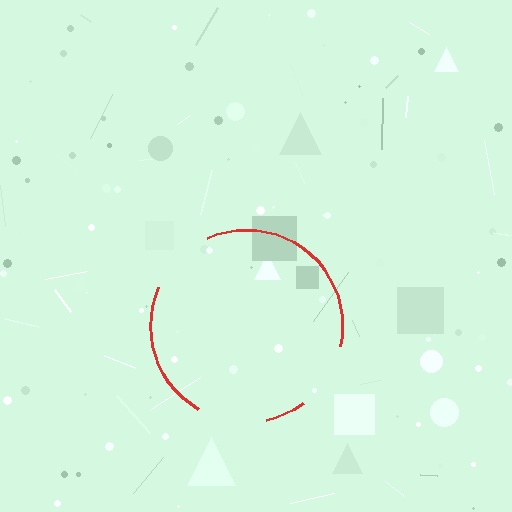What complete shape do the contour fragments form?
The contour fragments form a circle.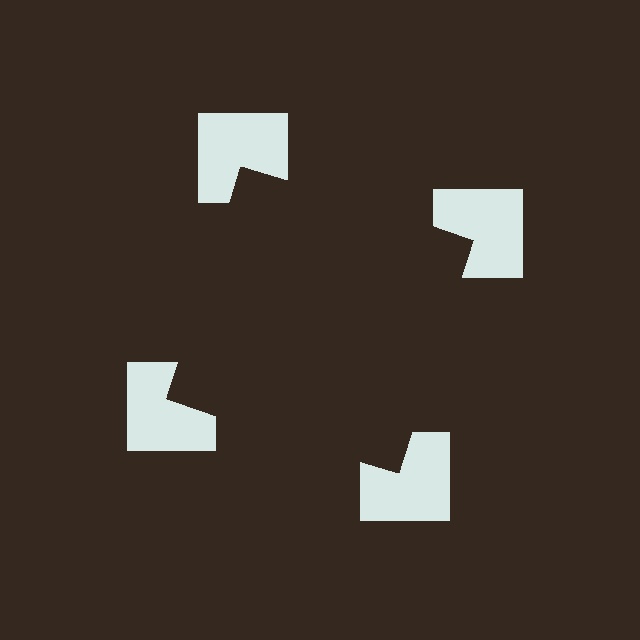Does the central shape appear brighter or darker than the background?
It typically appears slightly darker than the background, even though no actual brightness change is drawn.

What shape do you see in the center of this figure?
An illusory square — its edges are inferred from the aligned wedge cuts in the notched squares, not physically drawn.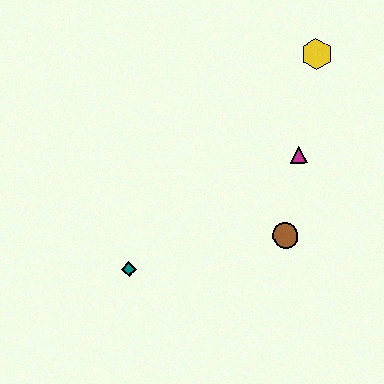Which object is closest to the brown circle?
The magenta triangle is closest to the brown circle.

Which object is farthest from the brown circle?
The yellow hexagon is farthest from the brown circle.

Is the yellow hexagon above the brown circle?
Yes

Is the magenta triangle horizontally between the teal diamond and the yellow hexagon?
Yes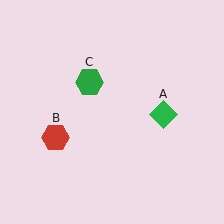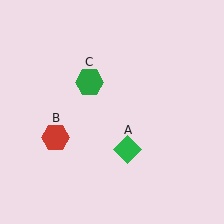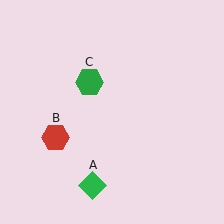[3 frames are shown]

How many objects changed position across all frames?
1 object changed position: green diamond (object A).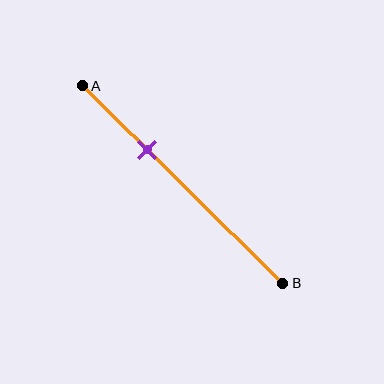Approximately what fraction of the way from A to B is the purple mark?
The purple mark is approximately 30% of the way from A to B.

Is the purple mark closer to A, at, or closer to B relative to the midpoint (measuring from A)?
The purple mark is closer to point A than the midpoint of segment AB.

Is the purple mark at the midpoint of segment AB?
No, the mark is at about 30% from A, not at the 50% midpoint.